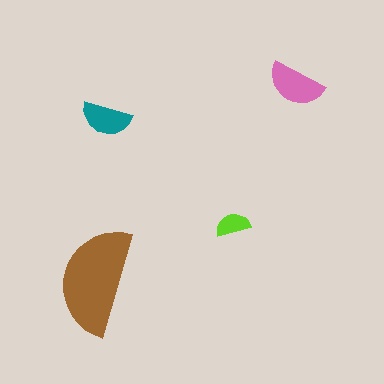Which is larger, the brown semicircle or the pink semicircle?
The brown one.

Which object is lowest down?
The brown semicircle is bottommost.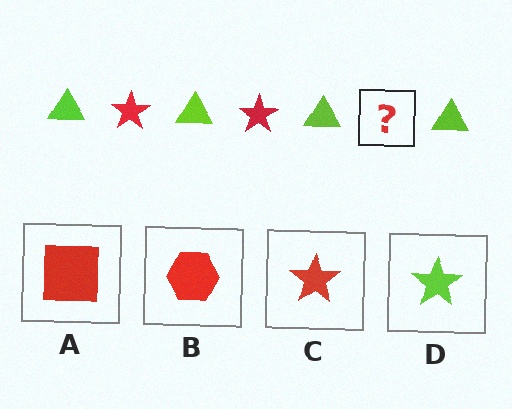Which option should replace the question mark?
Option C.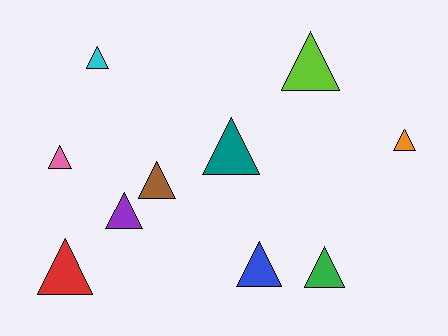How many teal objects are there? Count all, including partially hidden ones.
There is 1 teal object.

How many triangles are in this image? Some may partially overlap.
There are 10 triangles.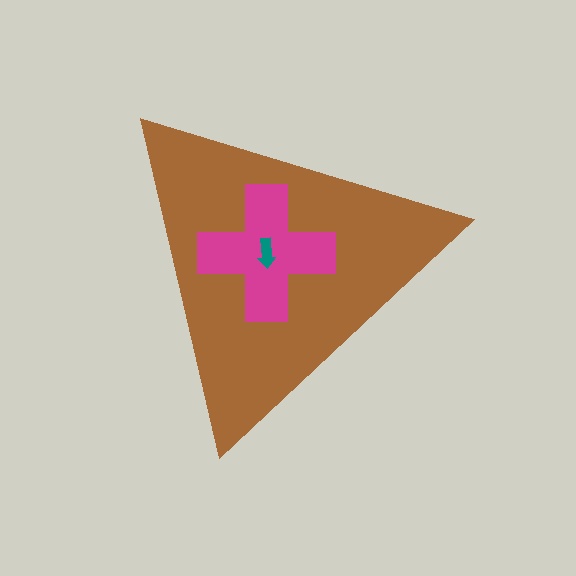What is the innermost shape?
The teal arrow.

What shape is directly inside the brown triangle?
The magenta cross.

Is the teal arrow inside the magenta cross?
Yes.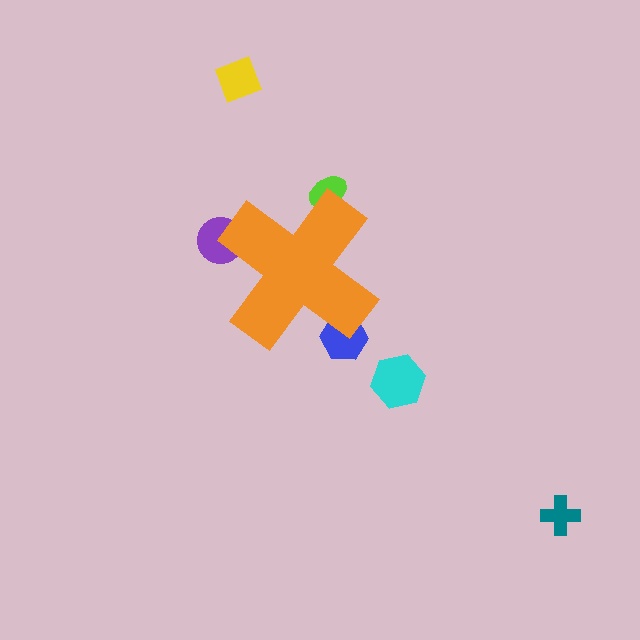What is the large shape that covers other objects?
An orange cross.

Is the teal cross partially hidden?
No, the teal cross is fully visible.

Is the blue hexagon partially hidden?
Yes, the blue hexagon is partially hidden behind the orange cross.